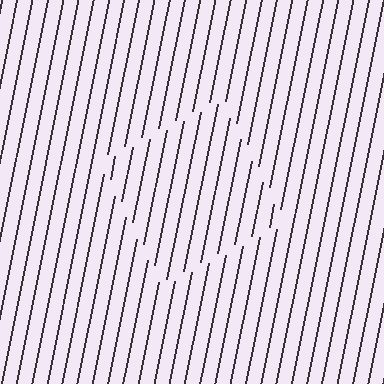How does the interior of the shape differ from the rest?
The interior of the shape contains the same grating, shifted by half a period — the contour is defined by the phase discontinuity where line-ends from the inner and outer gratings abut.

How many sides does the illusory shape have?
4 sides — the line-ends trace a square.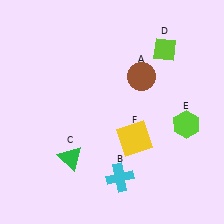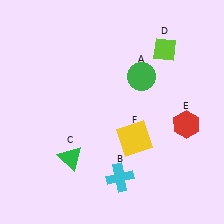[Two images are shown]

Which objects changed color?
A changed from brown to green. E changed from lime to red.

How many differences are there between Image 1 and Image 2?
There are 2 differences between the two images.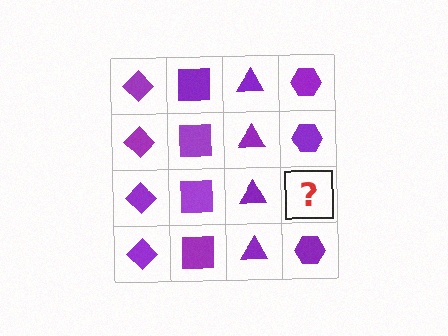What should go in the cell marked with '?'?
The missing cell should contain a purple hexagon.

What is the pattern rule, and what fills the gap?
The rule is that each column has a consistent shape. The gap should be filled with a purple hexagon.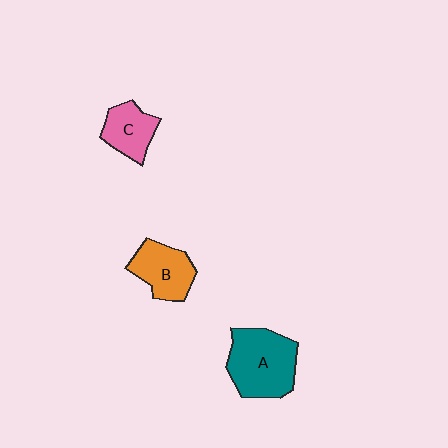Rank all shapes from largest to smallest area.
From largest to smallest: A (teal), B (orange), C (pink).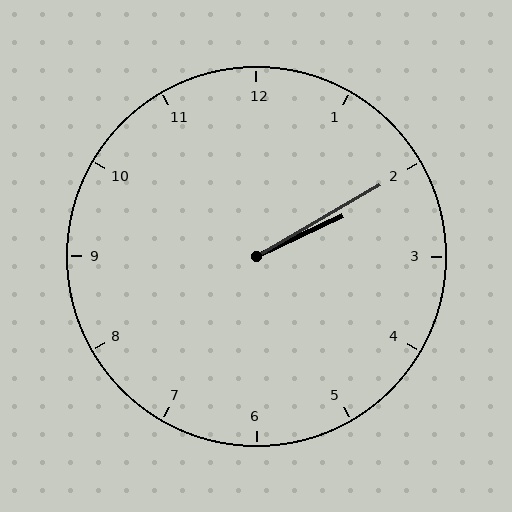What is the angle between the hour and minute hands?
Approximately 5 degrees.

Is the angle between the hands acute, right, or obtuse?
It is acute.